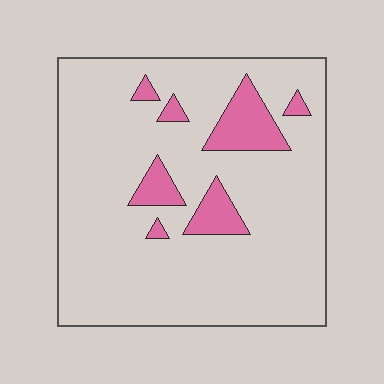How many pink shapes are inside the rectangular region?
7.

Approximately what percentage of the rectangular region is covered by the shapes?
Approximately 10%.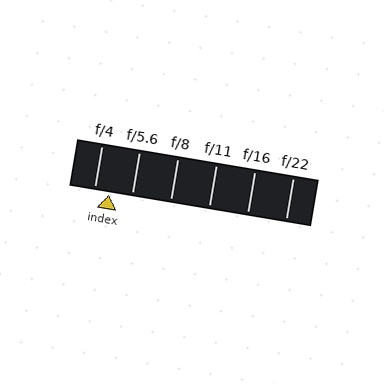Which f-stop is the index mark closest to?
The index mark is closest to f/4.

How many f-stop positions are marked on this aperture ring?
There are 6 f-stop positions marked.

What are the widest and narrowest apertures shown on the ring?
The widest aperture shown is f/4 and the narrowest is f/22.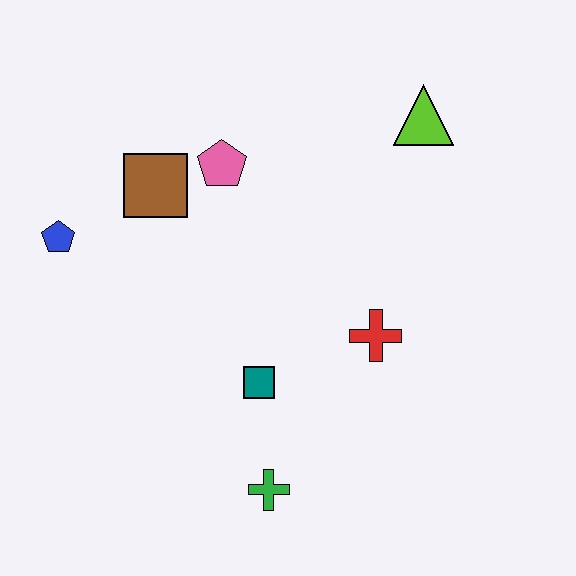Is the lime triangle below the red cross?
No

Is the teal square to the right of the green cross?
No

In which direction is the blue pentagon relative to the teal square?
The blue pentagon is to the left of the teal square.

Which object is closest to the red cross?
The teal square is closest to the red cross.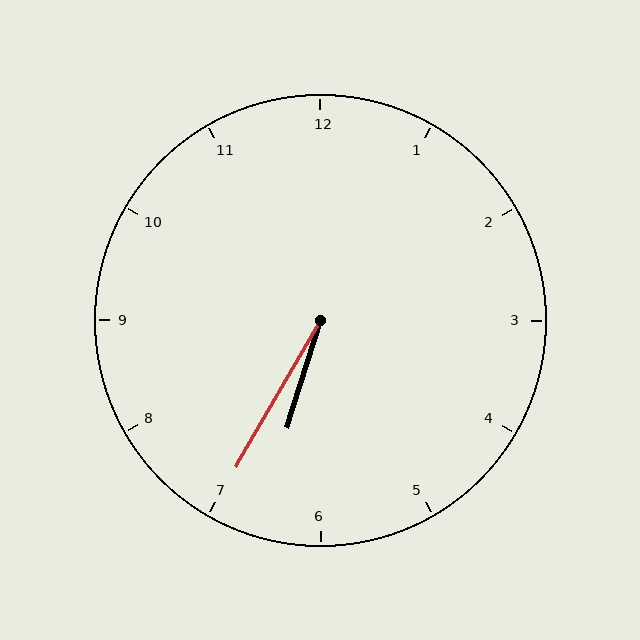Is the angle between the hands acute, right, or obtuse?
It is acute.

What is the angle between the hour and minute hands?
Approximately 12 degrees.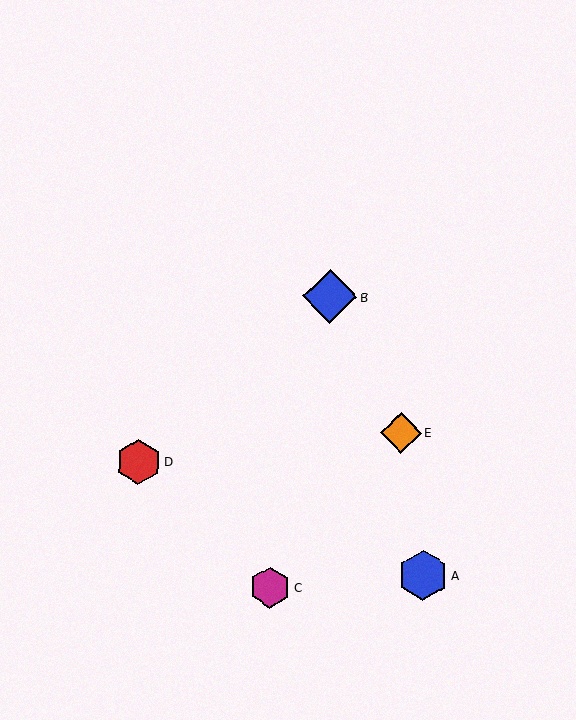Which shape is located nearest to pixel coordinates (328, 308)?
The blue diamond (labeled B) at (330, 296) is nearest to that location.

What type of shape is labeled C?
Shape C is a magenta hexagon.